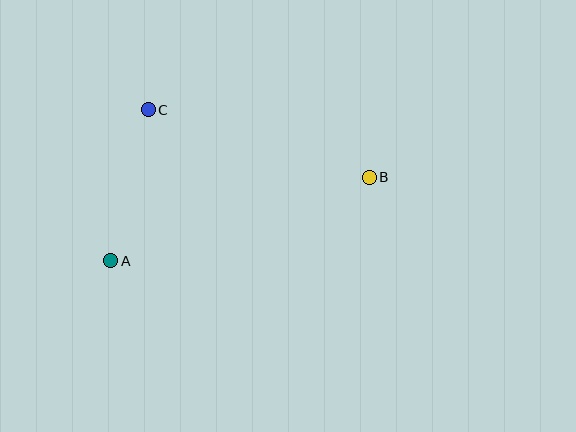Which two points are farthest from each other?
Points A and B are farthest from each other.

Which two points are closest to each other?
Points A and C are closest to each other.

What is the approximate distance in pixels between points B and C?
The distance between B and C is approximately 231 pixels.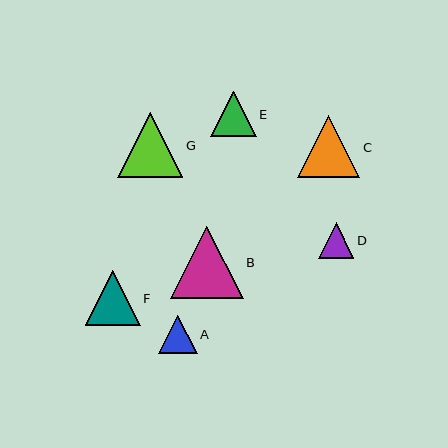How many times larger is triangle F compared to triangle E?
Triangle F is approximately 1.2 times the size of triangle E.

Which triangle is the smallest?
Triangle D is the smallest with a size of approximately 35 pixels.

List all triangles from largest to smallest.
From largest to smallest: B, G, C, F, E, A, D.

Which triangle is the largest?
Triangle B is the largest with a size of approximately 72 pixels.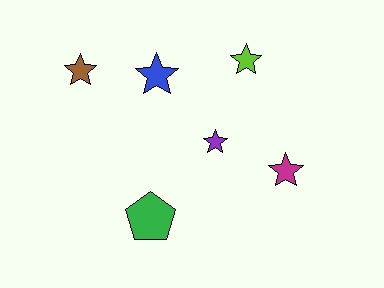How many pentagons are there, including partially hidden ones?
There is 1 pentagon.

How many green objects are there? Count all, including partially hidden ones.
There is 1 green object.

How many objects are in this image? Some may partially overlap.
There are 6 objects.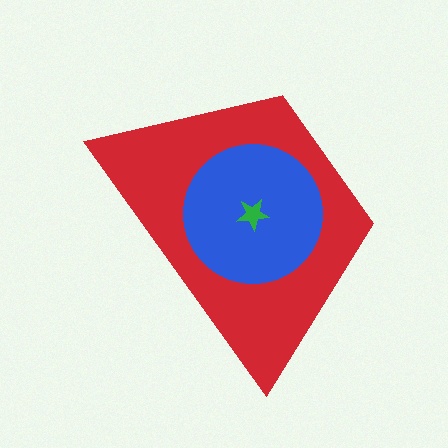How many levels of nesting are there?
3.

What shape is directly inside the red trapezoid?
The blue circle.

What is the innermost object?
The green star.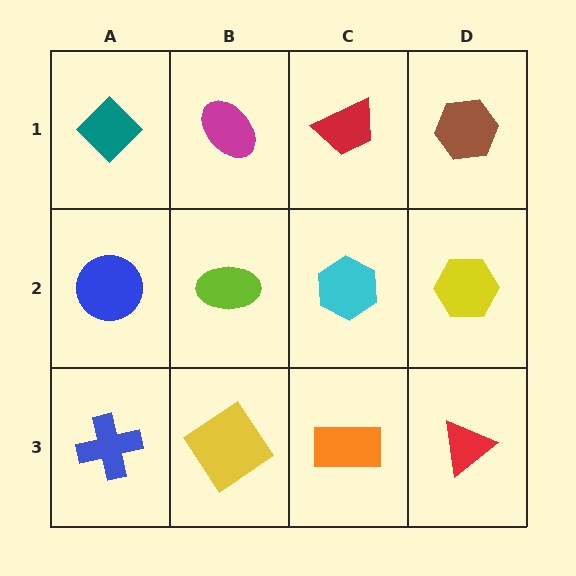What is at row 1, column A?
A teal diamond.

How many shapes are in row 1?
4 shapes.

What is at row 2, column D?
A yellow hexagon.